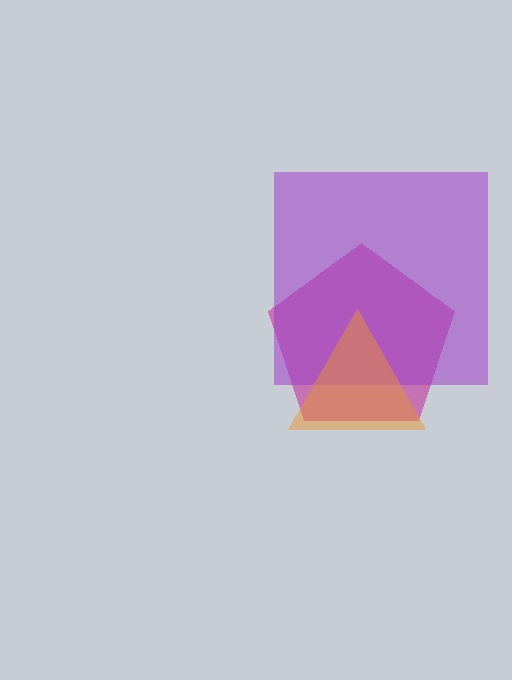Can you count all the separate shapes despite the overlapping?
Yes, there are 3 separate shapes.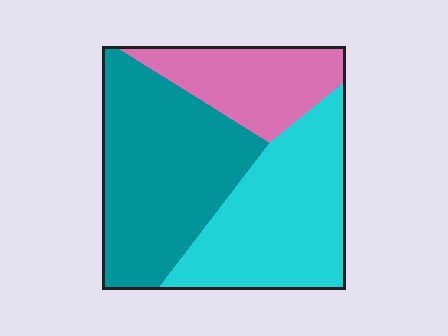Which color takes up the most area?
Teal, at roughly 40%.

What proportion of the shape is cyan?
Cyan covers 37% of the shape.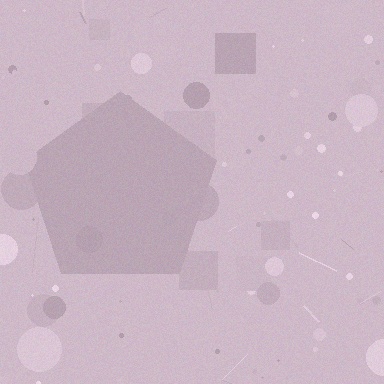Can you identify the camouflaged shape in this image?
The camouflaged shape is a pentagon.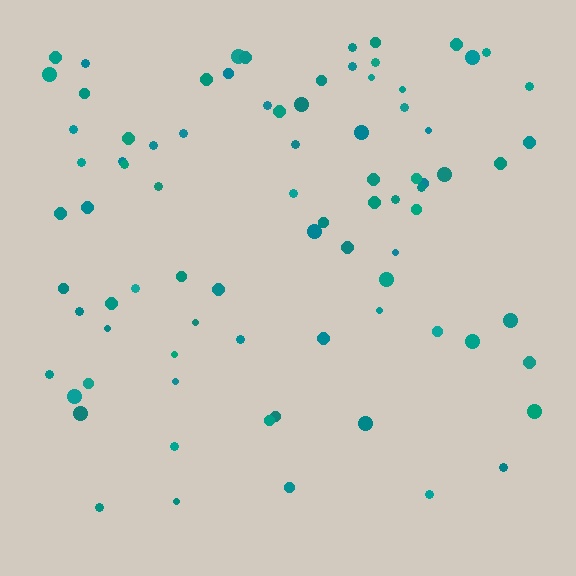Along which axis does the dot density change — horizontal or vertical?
Vertical.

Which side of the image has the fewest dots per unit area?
The bottom.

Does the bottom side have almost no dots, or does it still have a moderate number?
Still a moderate number, just noticeably fewer than the top.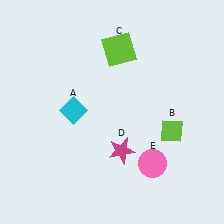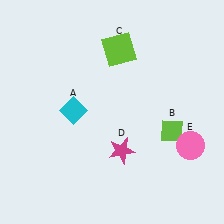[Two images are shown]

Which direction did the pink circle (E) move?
The pink circle (E) moved right.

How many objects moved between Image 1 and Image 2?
1 object moved between the two images.